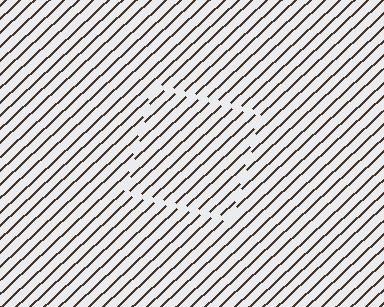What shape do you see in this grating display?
An illusory square. The interior of the shape contains the same grating, shifted by half a period — the contour is defined by the phase discontinuity where line-ends from the inner and outer gratings abut.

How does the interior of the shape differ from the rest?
The interior of the shape contains the same grating, shifted by half a period — the contour is defined by the phase discontinuity where line-ends from the inner and outer gratings abut.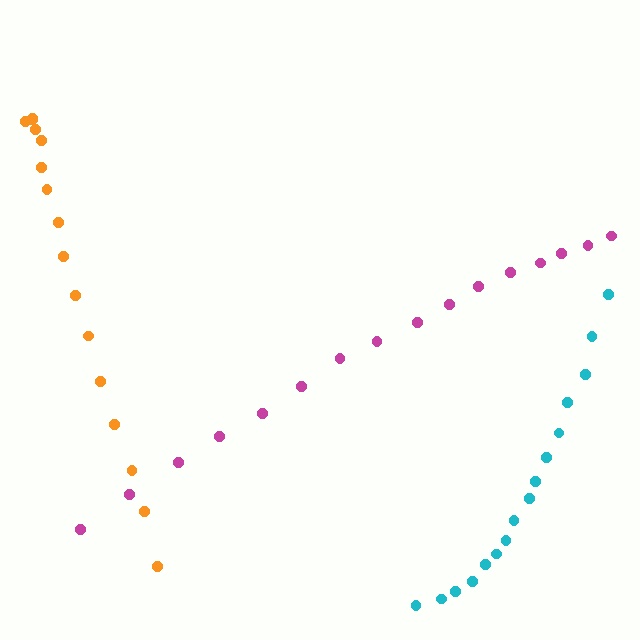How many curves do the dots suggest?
There are 3 distinct paths.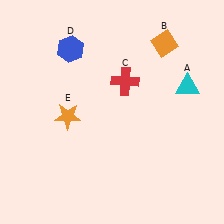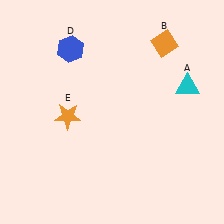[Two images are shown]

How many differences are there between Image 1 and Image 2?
There is 1 difference between the two images.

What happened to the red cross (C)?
The red cross (C) was removed in Image 2. It was in the top-right area of Image 1.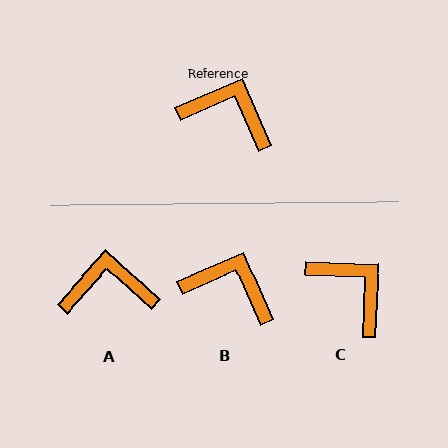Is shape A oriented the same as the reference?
No, it is off by about 24 degrees.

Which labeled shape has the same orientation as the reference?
B.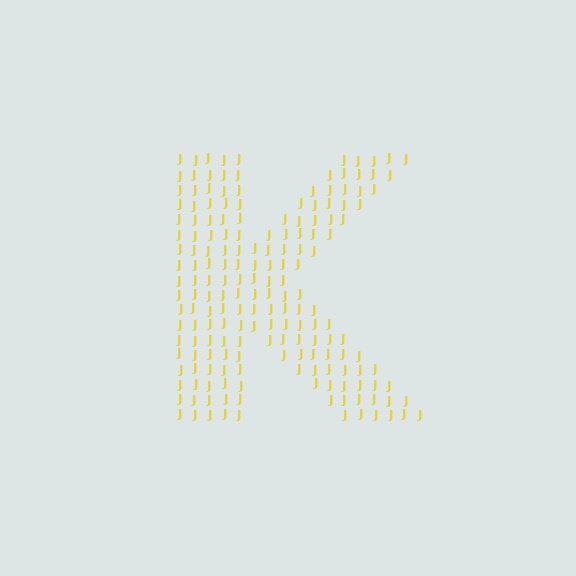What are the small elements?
The small elements are letter J's.